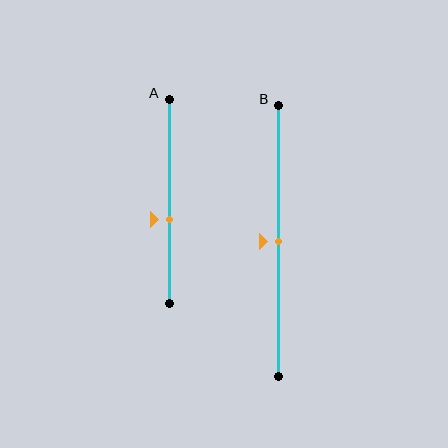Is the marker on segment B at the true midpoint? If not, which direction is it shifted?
Yes, the marker on segment B is at the true midpoint.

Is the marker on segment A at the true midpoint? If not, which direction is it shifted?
No, the marker on segment A is shifted downward by about 9% of the segment length.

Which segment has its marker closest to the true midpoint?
Segment B has its marker closest to the true midpoint.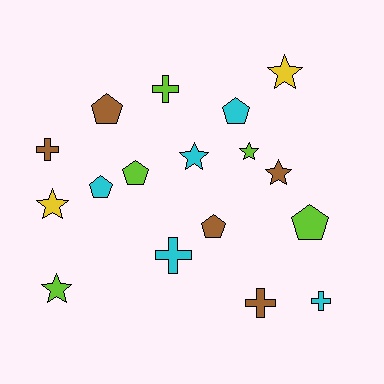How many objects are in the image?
There are 17 objects.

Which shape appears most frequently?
Star, with 6 objects.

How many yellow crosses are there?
There are no yellow crosses.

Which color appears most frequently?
Brown, with 5 objects.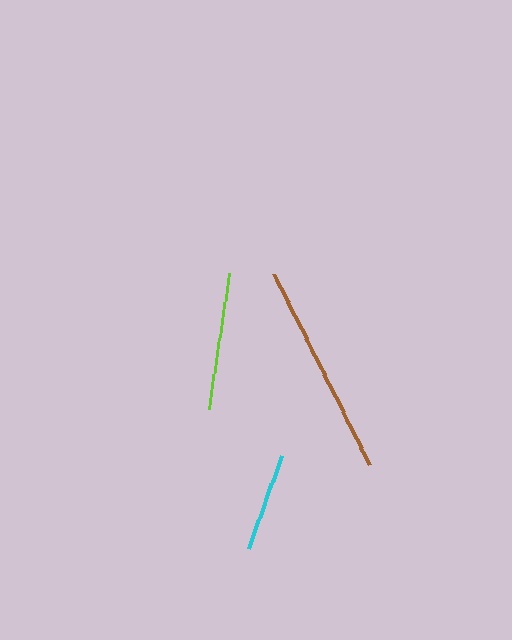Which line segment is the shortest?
The cyan line is the shortest at approximately 98 pixels.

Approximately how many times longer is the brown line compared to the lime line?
The brown line is approximately 1.6 times the length of the lime line.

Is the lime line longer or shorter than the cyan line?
The lime line is longer than the cyan line.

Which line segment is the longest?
The brown line is the longest at approximately 214 pixels.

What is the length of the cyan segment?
The cyan segment is approximately 98 pixels long.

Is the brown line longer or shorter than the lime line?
The brown line is longer than the lime line.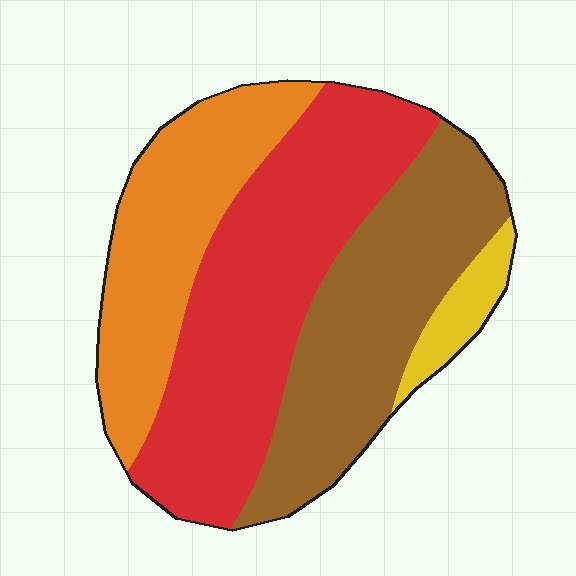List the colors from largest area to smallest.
From largest to smallest: red, brown, orange, yellow.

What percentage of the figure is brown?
Brown takes up about one third (1/3) of the figure.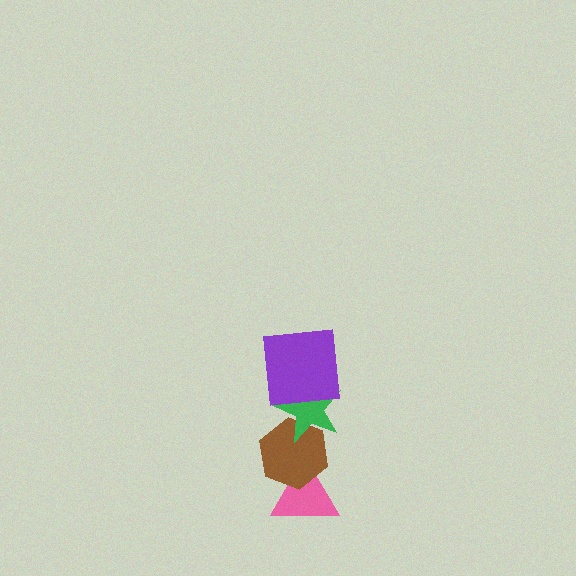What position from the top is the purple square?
The purple square is 1st from the top.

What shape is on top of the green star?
The purple square is on top of the green star.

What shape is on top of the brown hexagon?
The green star is on top of the brown hexagon.